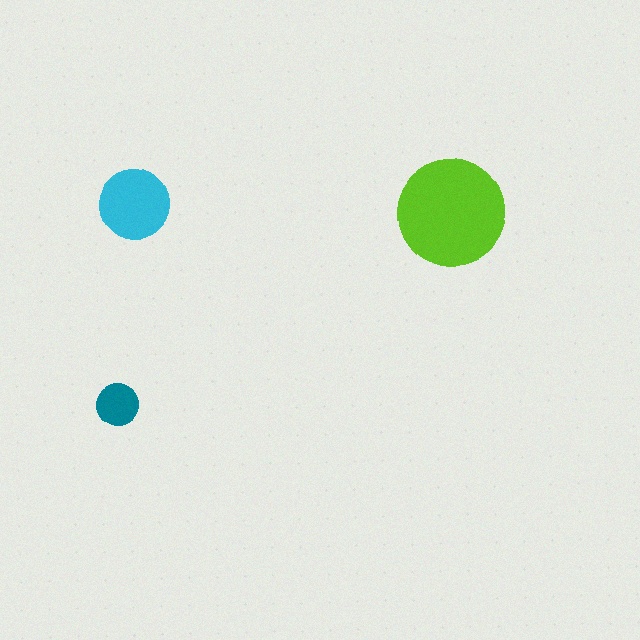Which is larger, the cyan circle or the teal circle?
The cyan one.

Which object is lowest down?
The teal circle is bottommost.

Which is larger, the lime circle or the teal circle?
The lime one.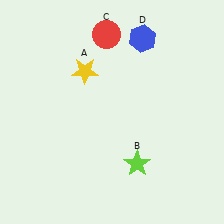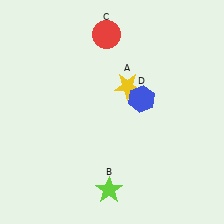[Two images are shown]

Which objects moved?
The objects that moved are: the yellow star (A), the lime star (B), the blue hexagon (D).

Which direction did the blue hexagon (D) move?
The blue hexagon (D) moved down.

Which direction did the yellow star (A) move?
The yellow star (A) moved right.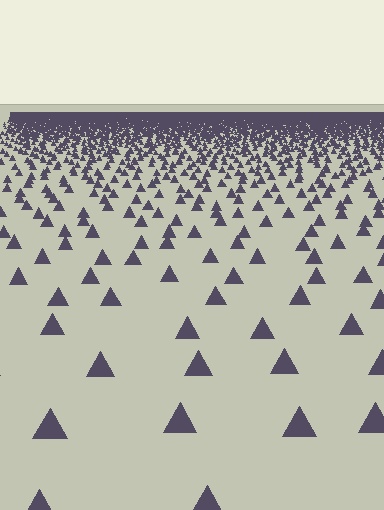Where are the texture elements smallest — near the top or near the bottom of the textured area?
Near the top.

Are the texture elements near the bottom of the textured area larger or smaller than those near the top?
Larger. Near the bottom, elements are closer to the viewer and appear at a bigger on-screen size.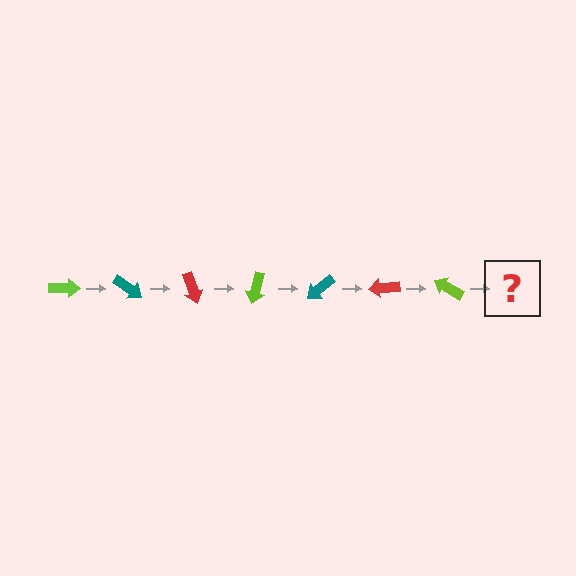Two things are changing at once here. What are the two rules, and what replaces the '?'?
The two rules are that it rotates 35 degrees each step and the color cycles through lime, teal, and red. The '?' should be a teal arrow, rotated 245 degrees from the start.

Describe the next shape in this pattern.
It should be a teal arrow, rotated 245 degrees from the start.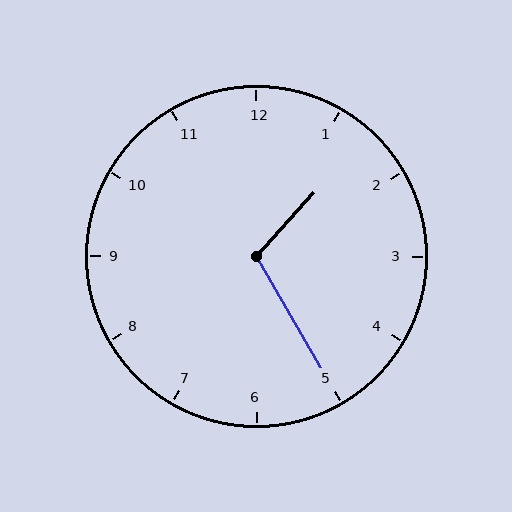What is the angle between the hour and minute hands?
Approximately 108 degrees.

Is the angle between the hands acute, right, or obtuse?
It is obtuse.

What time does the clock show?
1:25.